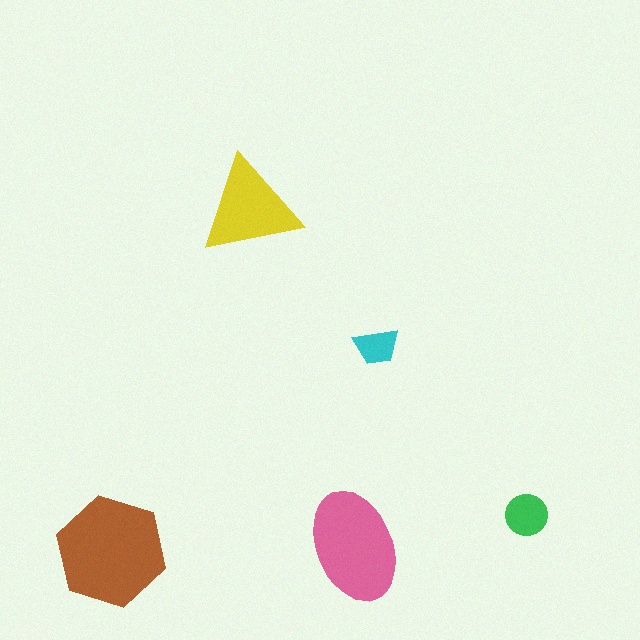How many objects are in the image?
There are 5 objects in the image.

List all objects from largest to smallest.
The brown hexagon, the pink ellipse, the yellow triangle, the green circle, the cyan trapezoid.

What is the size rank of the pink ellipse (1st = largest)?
2nd.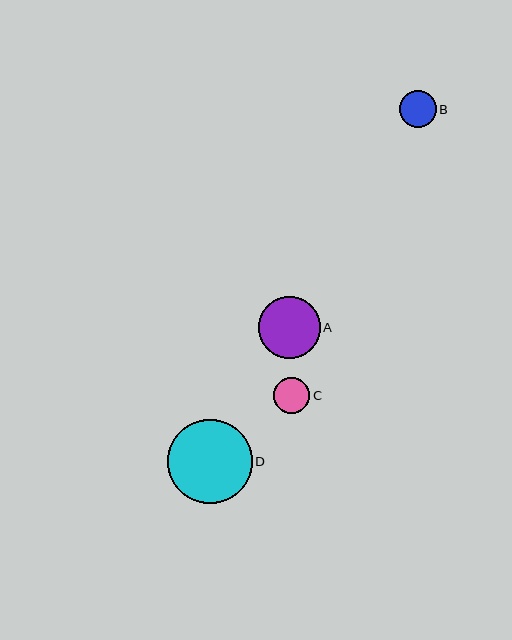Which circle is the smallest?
Circle C is the smallest with a size of approximately 36 pixels.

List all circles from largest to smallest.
From largest to smallest: D, A, B, C.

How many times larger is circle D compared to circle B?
Circle D is approximately 2.3 times the size of circle B.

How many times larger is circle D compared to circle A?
Circle D is approximately 1.4 times the size of circle A.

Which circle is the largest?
Circle D is the largest with a size of approximately 85 pixels.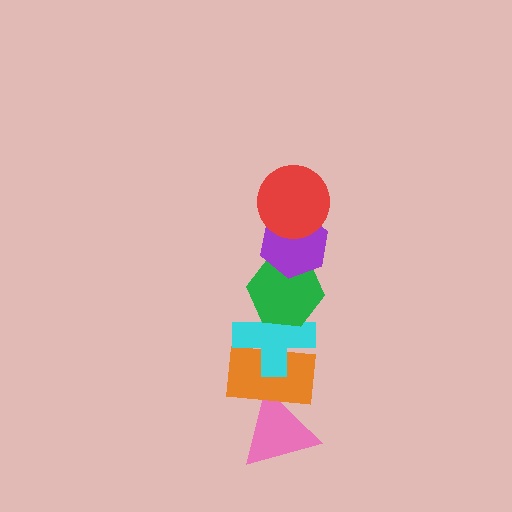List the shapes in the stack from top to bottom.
From top to bottom: the red circle, the purple hexagon, the green hexagon, the cyan cross, the orange rectangle, the pink triangle.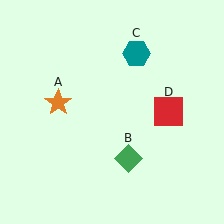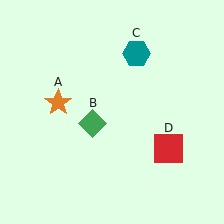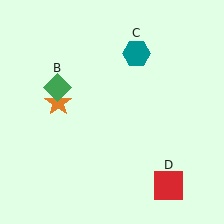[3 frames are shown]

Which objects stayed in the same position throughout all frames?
Orange star (object A) and teal hexagon (object C) remained stationary.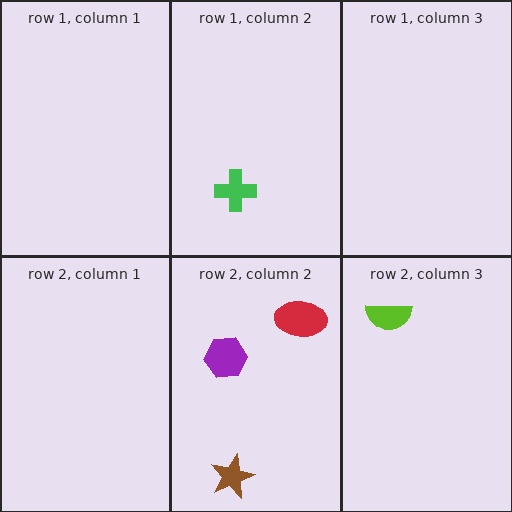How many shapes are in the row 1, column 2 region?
1.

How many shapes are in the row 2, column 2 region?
3.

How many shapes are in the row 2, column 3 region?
1.